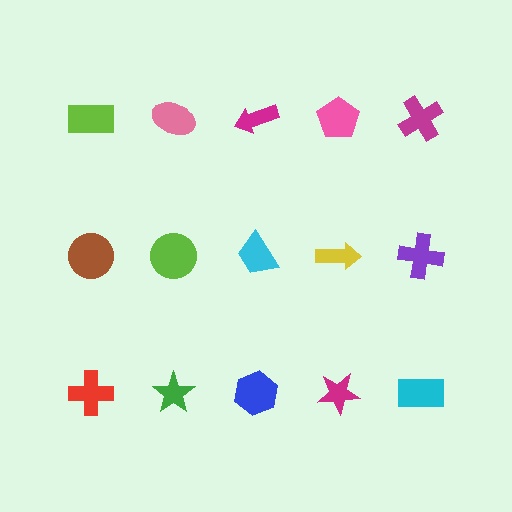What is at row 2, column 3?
A cyan trapezoid.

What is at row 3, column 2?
A green star.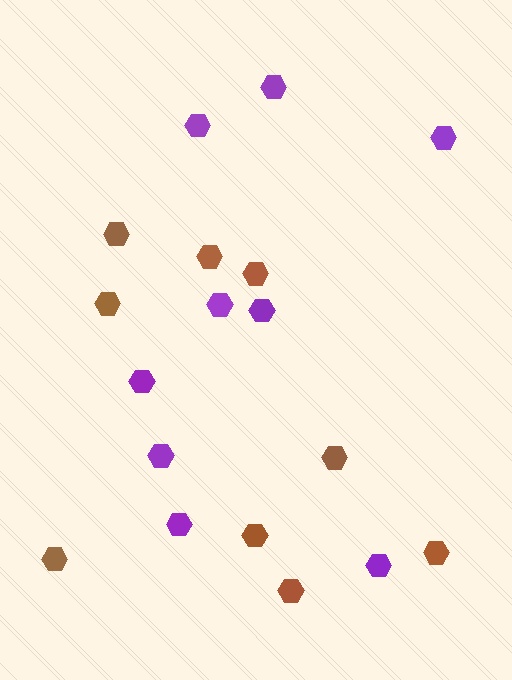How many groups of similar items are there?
There are 2 groups: one group of brown hexagons (9) and one group of purple hexagons (9).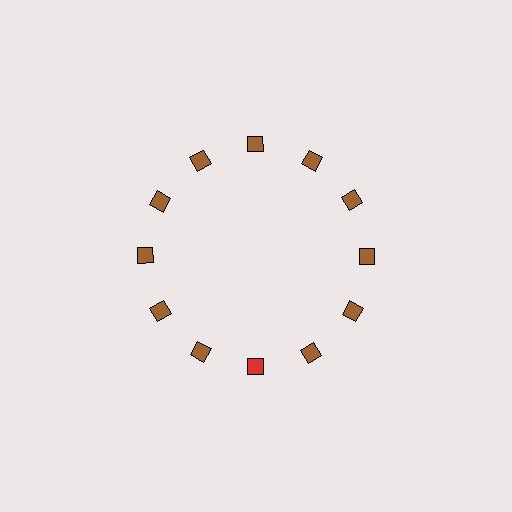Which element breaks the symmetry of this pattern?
The red diamond at roughly the 6 o'clock position breaks the symmetry. All other shapes are brown diamonds.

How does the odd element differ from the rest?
It has a different color: red instead of brown.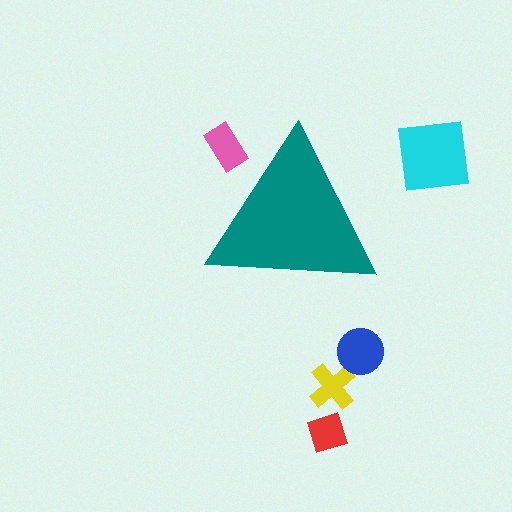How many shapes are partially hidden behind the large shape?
1 shape is partially hidden.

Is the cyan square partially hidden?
No, the cyan square is fully visible.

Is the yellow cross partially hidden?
No, the yellow cross is fully visible.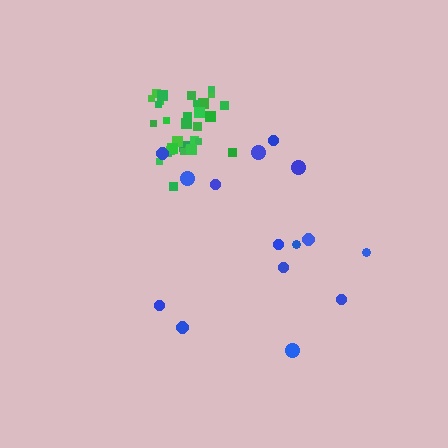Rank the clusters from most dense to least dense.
green, blue.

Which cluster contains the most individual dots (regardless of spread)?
Green (32).